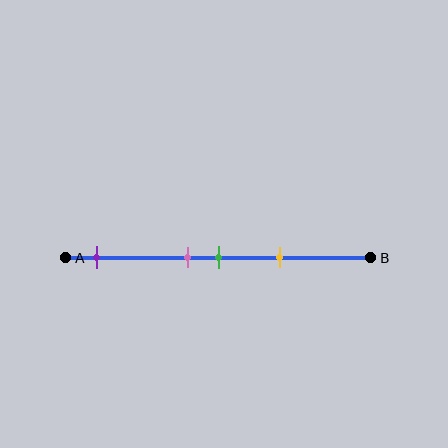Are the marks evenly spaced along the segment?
No, the marks are not evenly spaced.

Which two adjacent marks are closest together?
The pink and green marks are the closest adjacent pair.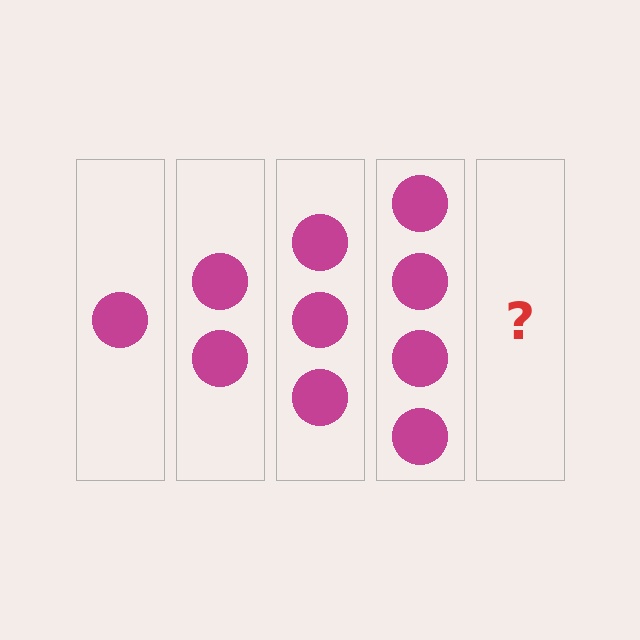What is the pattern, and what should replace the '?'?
The pattern is that each step adds one more circle. The '?' should be 5 circles.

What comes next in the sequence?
The next element should be 5 circles.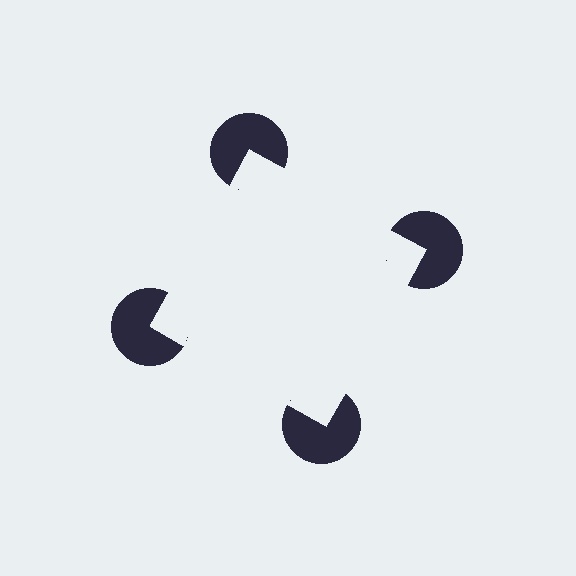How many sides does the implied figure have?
4 sides.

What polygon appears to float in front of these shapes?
An illusory square — its edges are inferred from the aligned wedge cuts in the pac-man discs, not physically drawn.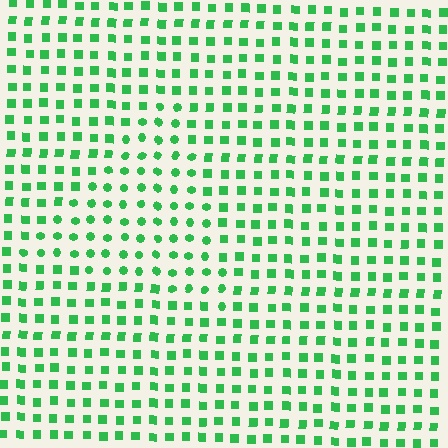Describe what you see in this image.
The image is filled with small green elements arranged in a uniform grid. A triangle-shaped region contains circles, while the surrounding area contains squares. The boundary is defined purely by the change in element shape.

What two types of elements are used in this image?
The image uses circles inside the triangle region and squares outside it.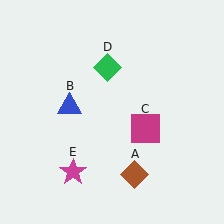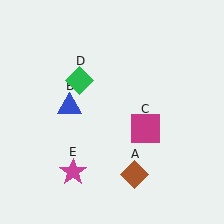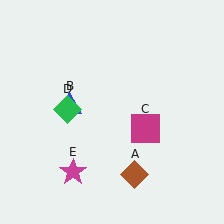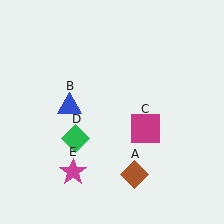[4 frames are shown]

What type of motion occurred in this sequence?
The green diamond (object D) rotated counterclockwise around the center of the scene.